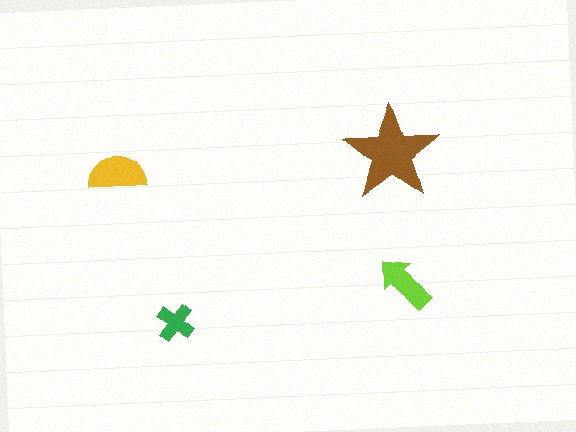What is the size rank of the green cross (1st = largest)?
4th.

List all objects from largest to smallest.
The brown star, the yellow semicircle, the lime arrow, the green cross.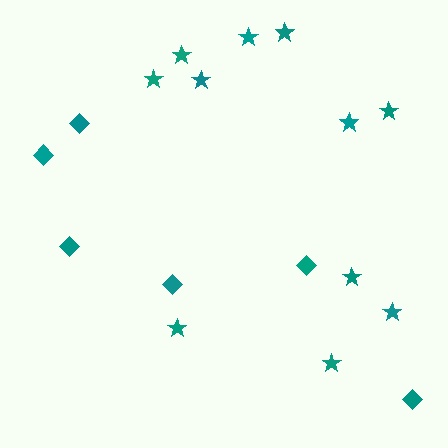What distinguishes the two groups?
There are 2 groups: one group of stars (11) and one group of diamonds (6).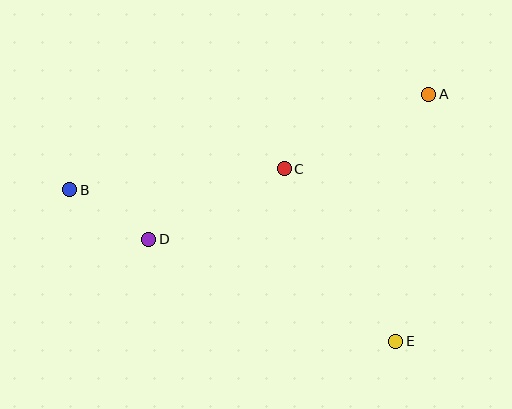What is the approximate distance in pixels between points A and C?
The distance between A and C is approximately 163 pixels.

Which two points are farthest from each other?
Points A and B are farthest from each other.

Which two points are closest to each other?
Points B and D are closest to each other.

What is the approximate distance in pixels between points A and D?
The distance between A and D is approximately 315 pixels.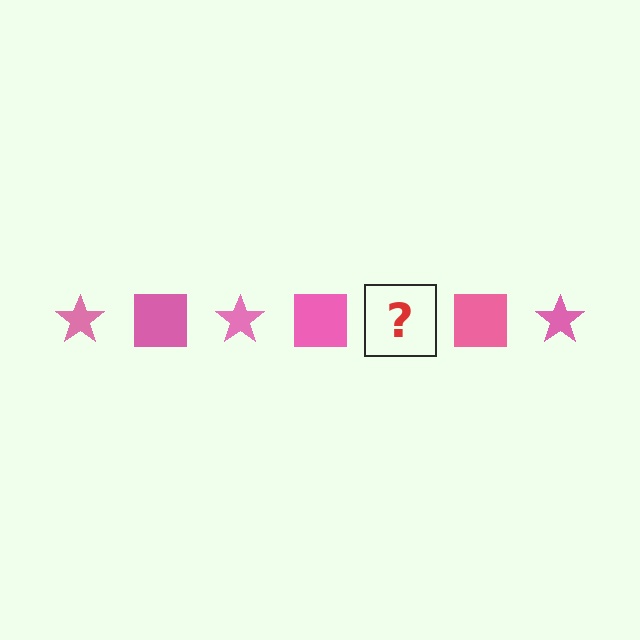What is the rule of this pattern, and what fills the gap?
The rule is that the pattern cycles through star, square shapes in pink. The gap should be filled with a pink star.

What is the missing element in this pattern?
The missing element is a pink star.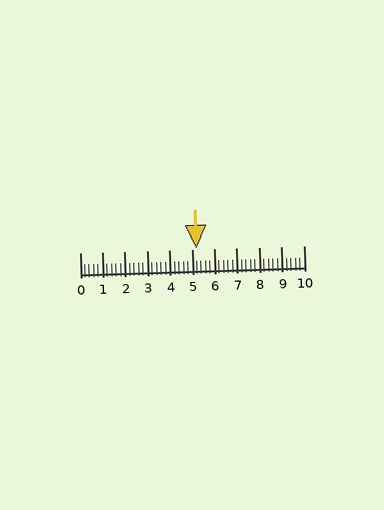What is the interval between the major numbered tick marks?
The major tick marks are spaced 1 units apart.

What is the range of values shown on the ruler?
The ruler shows values from 0 to 10.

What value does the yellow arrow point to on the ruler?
The yellow arrow points to approximately 5.2.